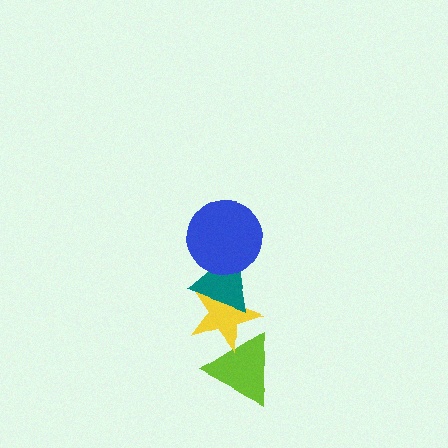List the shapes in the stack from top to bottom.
From top to bottom: the blue circle, the teal triangle, the yellow star, the lime triangle.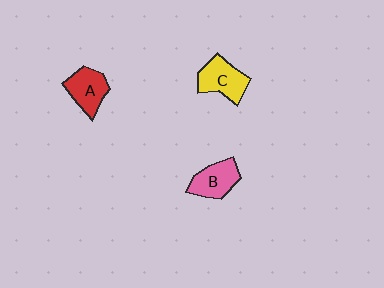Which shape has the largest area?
Shape C (yellow).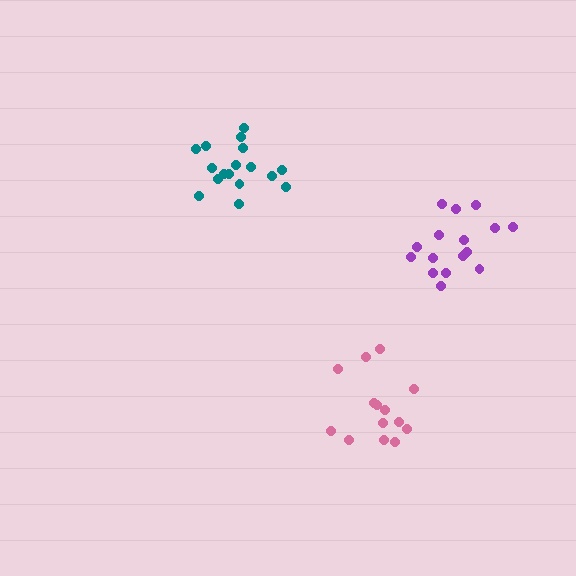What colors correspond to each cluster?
The clusters are colored: teal, pink, purple.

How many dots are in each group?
Group 1: 17 dots, Group 2: 14 dots, Group 3: 16 dots (47 total).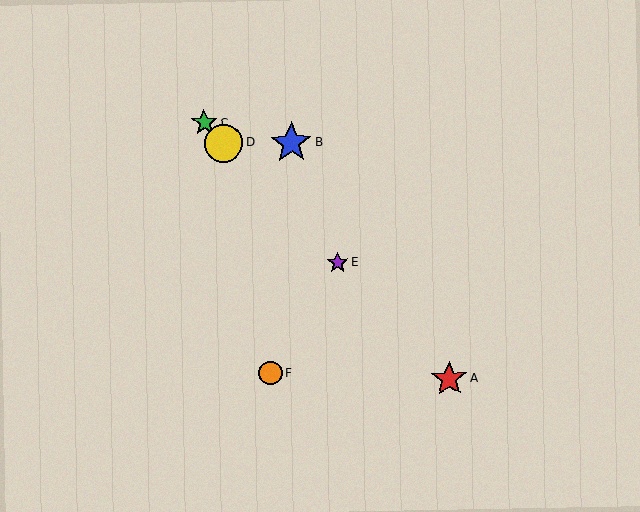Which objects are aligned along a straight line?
Objects A, C, D, E are aligned along a straight line.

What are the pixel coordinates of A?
Object A is at (449, 379).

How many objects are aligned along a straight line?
4 objects (A, C, D, E) are aligned along a straight line.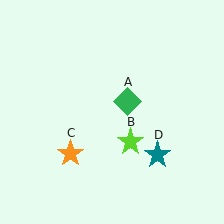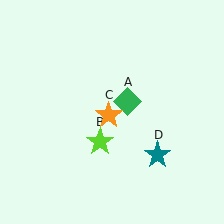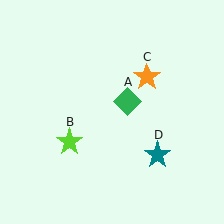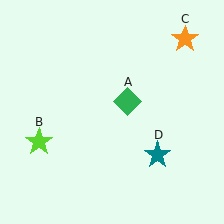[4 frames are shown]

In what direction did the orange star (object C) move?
The orange star (object C) moved up and to the right.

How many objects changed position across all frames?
2 objects changed position: lime star (object B), orange star (object C).